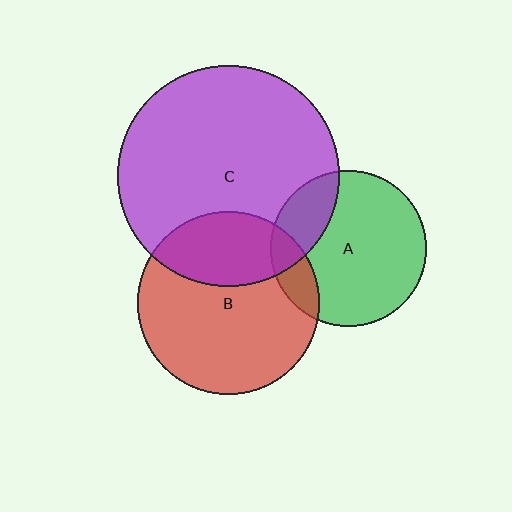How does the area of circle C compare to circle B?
Approximately 1.5 times.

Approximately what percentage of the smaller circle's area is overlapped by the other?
Approximately 15%.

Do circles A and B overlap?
Yes.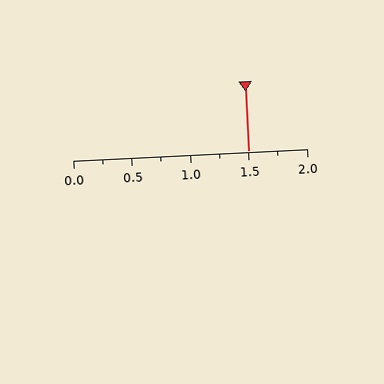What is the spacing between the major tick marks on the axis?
The major ticks are spaced 0.5 apart.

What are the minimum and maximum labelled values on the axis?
The axis runs from 0.0 to 2.0.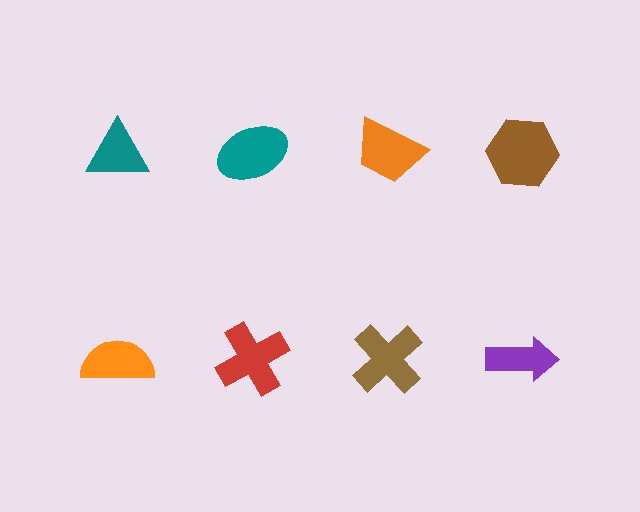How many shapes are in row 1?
4 shapes.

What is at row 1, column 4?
A brown hexagon.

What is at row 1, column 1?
A teal triangle.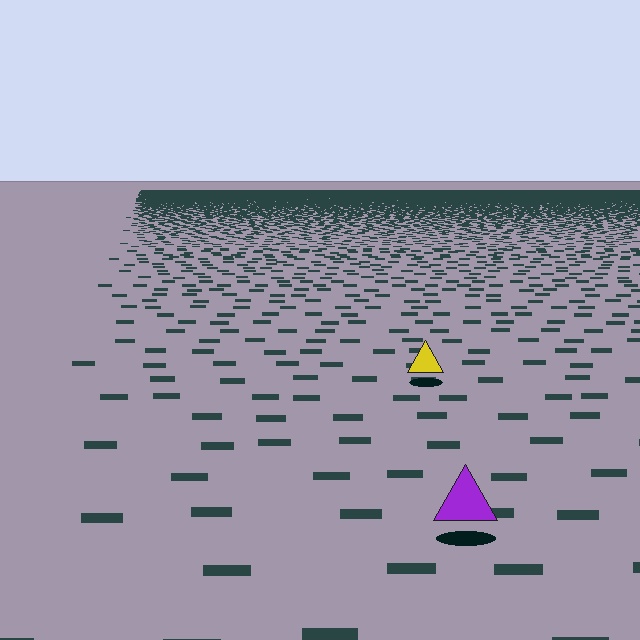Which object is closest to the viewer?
The purple triangle is closest. The texture marks near it are larger and more spread out.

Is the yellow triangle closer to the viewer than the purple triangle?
No. The purple triangle is closer — you can tell from the texture gradient: the ground texture is coarser near it.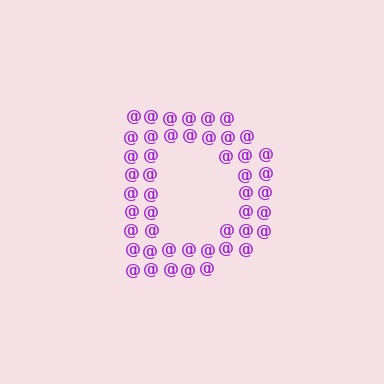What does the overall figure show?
The overall figure shows the letter D.